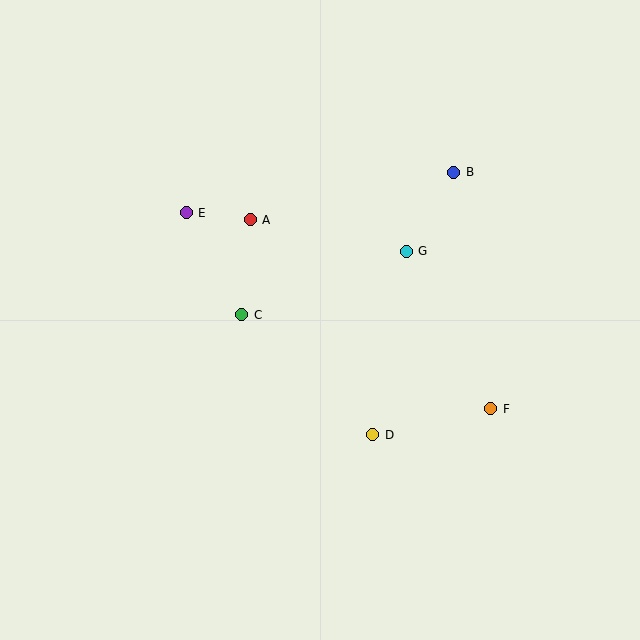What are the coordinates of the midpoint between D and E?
The midpoint between D and E is at (279, 324).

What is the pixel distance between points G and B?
The distance between G and B is 93 pixels.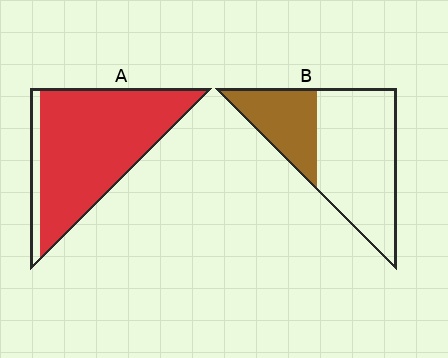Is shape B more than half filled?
No.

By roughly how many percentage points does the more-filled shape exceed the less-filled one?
By roughly 60 percentage points (A over B).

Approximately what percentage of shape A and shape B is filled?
A is approximately 90% and B is approximately 30%.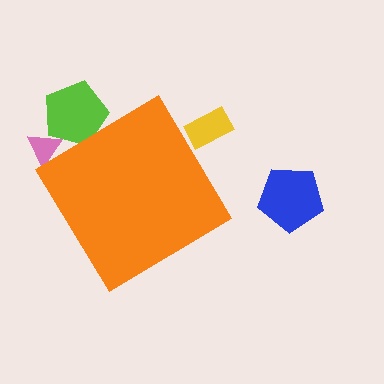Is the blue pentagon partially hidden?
No, the blue pentagon is fully visible.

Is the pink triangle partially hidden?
Yes, the pink triangle is partially hidden behind the orange diamond.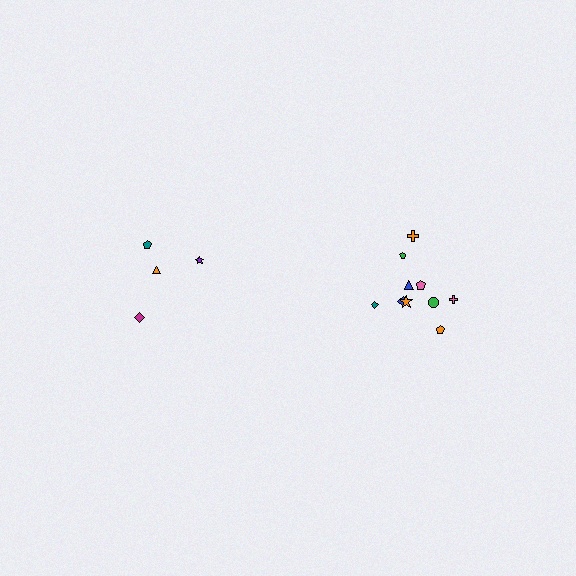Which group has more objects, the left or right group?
The right group.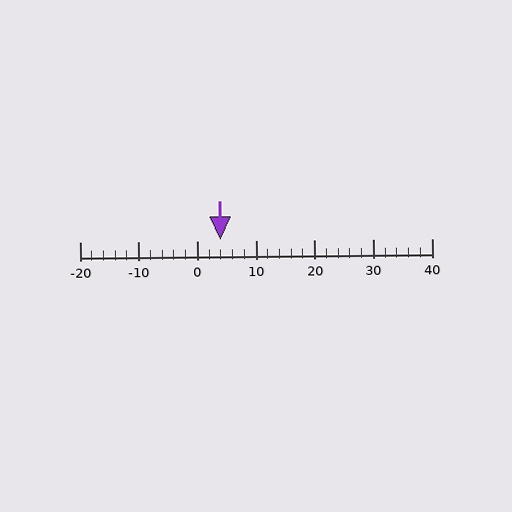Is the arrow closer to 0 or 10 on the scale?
The arrow is closer to 0.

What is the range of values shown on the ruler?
The ruler shows values from -20 to 40.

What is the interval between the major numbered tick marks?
The major tick marks are spaced 10 units apart.